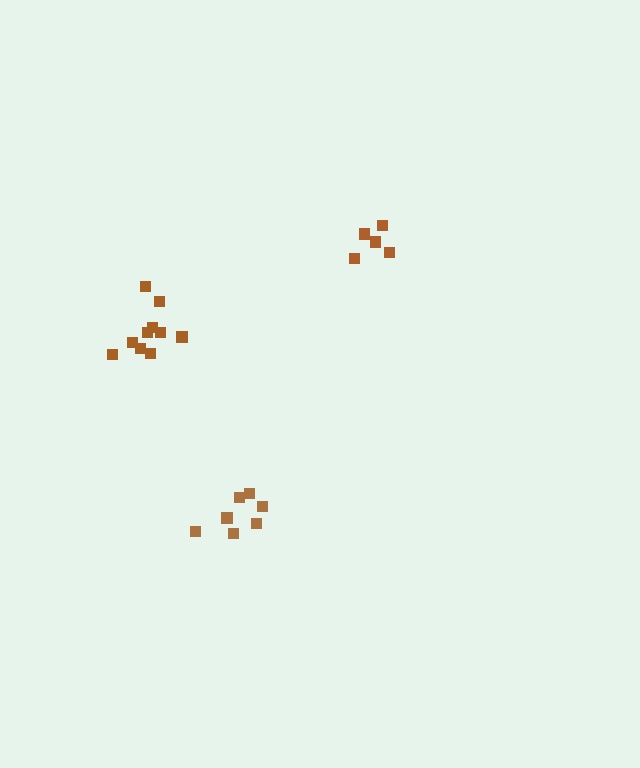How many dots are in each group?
Group 1: 5 dots, Group 2: 10 dots, Group 3: 7 dots (22 total).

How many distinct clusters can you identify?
There are 3 distinct clusters.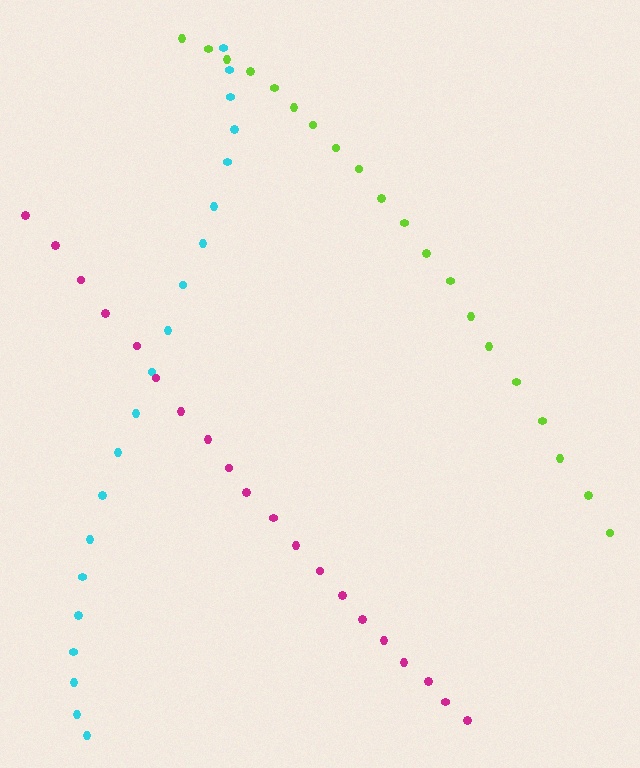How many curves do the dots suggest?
There are 3 distinct paths.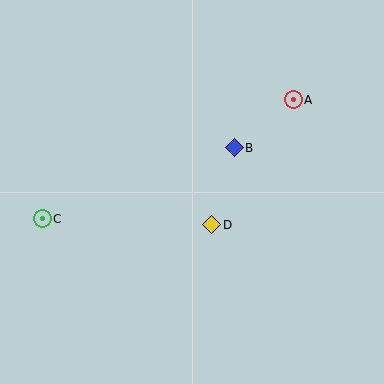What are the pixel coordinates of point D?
Point D is at (212, 225).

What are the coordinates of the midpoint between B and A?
The midpoint between B and A is at (264, 124).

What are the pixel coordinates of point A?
Point A is at (293, 100).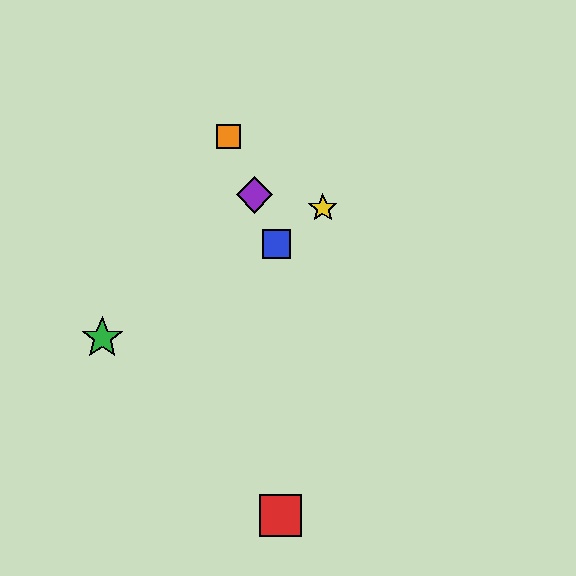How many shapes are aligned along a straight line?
3 shapes (the blue square, the purple diamond, the orange square) are aligned along a straight line.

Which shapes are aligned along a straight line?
The blue square, the purple diamond, the orange square are aligned along a straight line.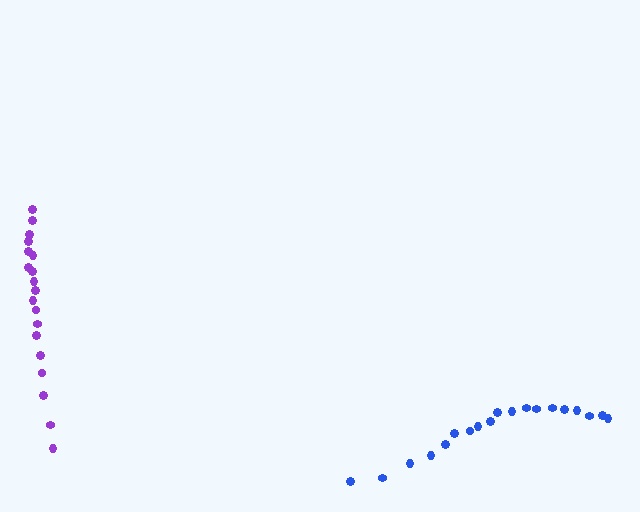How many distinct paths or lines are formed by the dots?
There are 2 distinct paths.